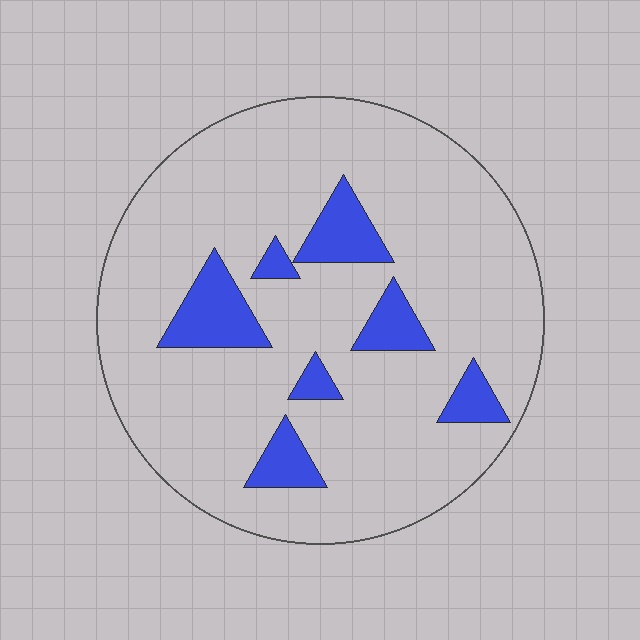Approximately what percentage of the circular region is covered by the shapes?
Approximately 15%.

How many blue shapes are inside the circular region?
7.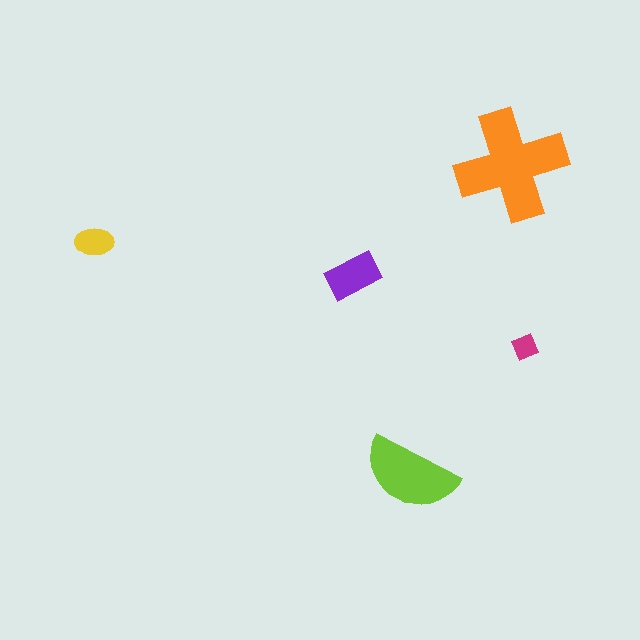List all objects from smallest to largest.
The magenta diamond, the yellow ellipse, the purple rectangle, the lime semicircle, the orange cross.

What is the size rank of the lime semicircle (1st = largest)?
2nd.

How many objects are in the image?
There are 5 objects in the image.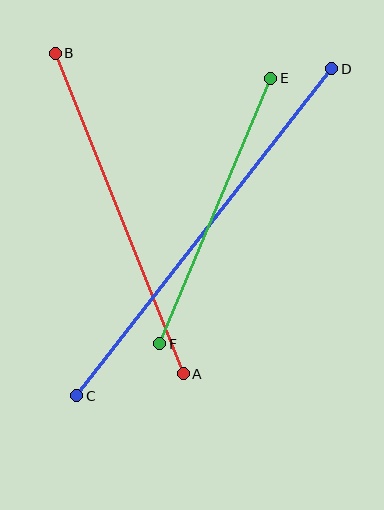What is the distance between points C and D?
The distance is approximately 414 pixels.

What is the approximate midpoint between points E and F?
The midpoint is at approximately (215, 211) pixels.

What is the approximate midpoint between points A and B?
The midpoint is at approximately (119, 214) pixels.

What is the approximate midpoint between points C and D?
The midpoint is at approximately (204, 232) pixels.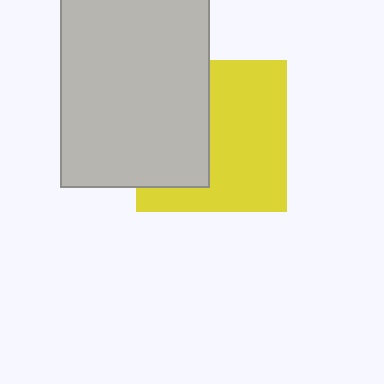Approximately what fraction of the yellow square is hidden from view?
Roughly 41% of the yellow square is hidden behind the light gray rectangle.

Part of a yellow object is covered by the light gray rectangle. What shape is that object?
It is a square.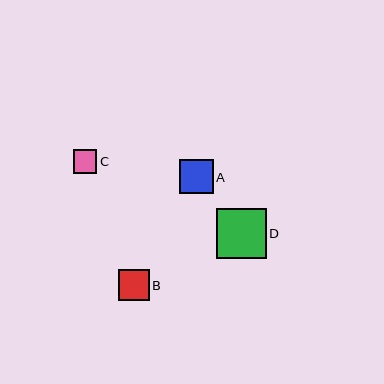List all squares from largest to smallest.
From largest to smallest: D, A, B, C.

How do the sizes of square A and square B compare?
Square A and square B are approximately the same size.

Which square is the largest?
Square D is the largest with a size of approximately 49 pixels.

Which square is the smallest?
Square C is the smallest with a size of approximately 23 pixels.